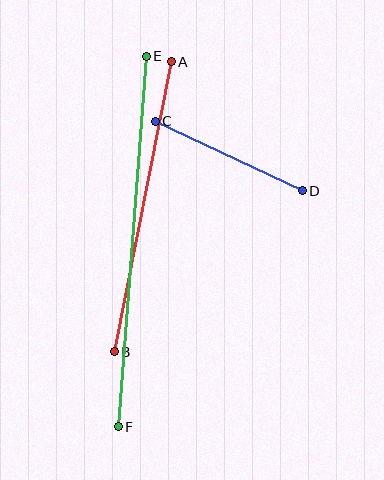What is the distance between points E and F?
The distance is approximately 371 pixels.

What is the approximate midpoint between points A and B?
The midpoint is at approximately (143, 207) pixels.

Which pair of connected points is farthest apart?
Points E and F are farthest apart.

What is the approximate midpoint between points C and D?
The midpoint is at approximately (229, 156) pixels.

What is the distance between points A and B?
The distance is approximately 296 pixels.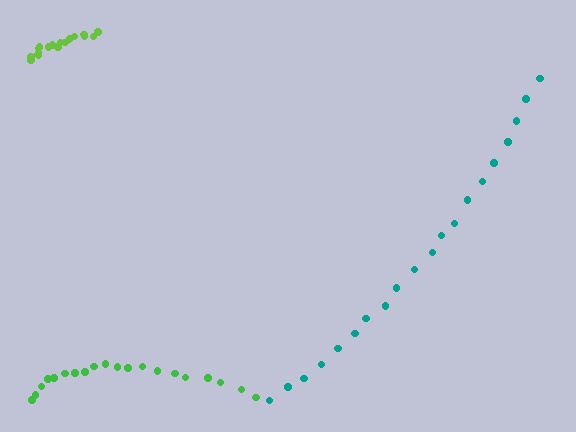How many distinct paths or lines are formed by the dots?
There are 3 distinct paths.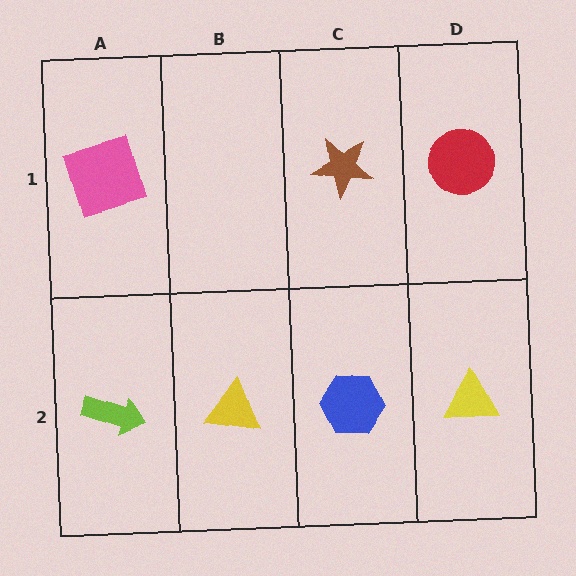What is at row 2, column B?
A yellow triangle.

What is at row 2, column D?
A yellow triangle.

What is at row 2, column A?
A lime arrow.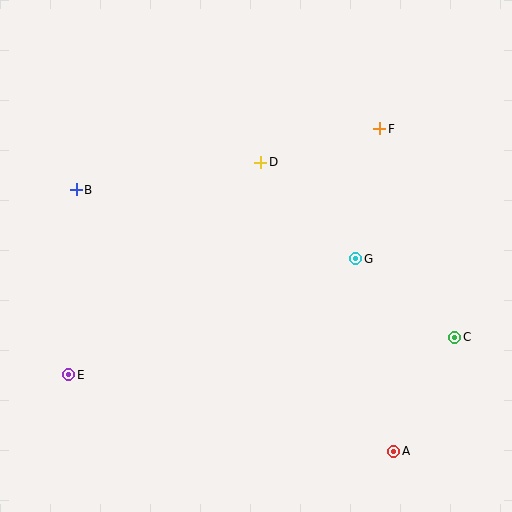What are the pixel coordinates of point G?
Point G is at (356, 259).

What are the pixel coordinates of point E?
Point E is at (69, 375).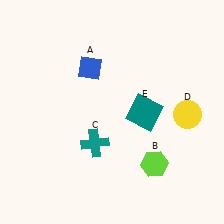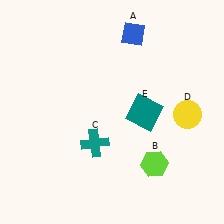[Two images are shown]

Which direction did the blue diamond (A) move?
The blue diamond (A) moved right.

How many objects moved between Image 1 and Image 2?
1 object moved between the two images.